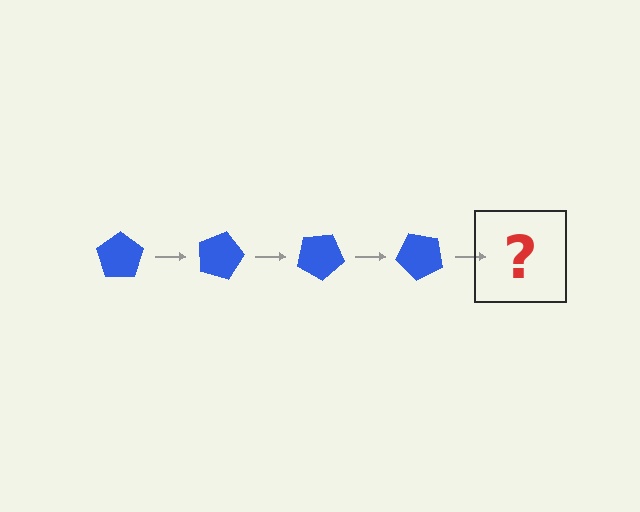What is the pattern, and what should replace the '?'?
The pattern is that the pentagon rotates 15 degrees each step. The '?' should be a blue pentagon rotated 60 degrees.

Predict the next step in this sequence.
The next step is a blue pentagon rotated 60 degrees.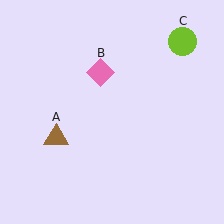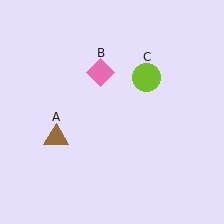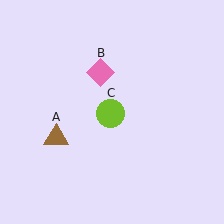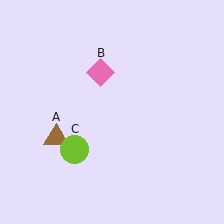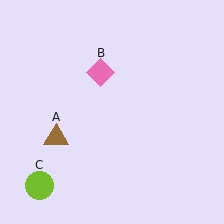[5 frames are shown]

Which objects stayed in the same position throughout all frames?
Brown triangle (object A) and pink diamond (object B) remained stationary.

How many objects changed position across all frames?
1 object changed position: lime circle (object C).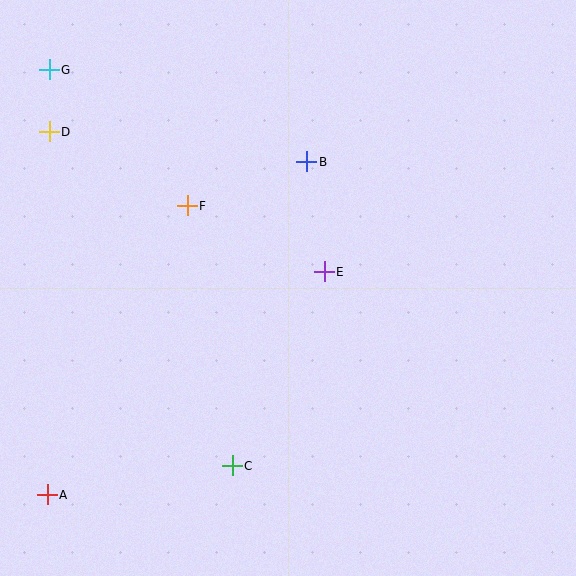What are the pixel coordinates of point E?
Point E is at (324, 272).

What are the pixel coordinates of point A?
Point A is at (47, 495).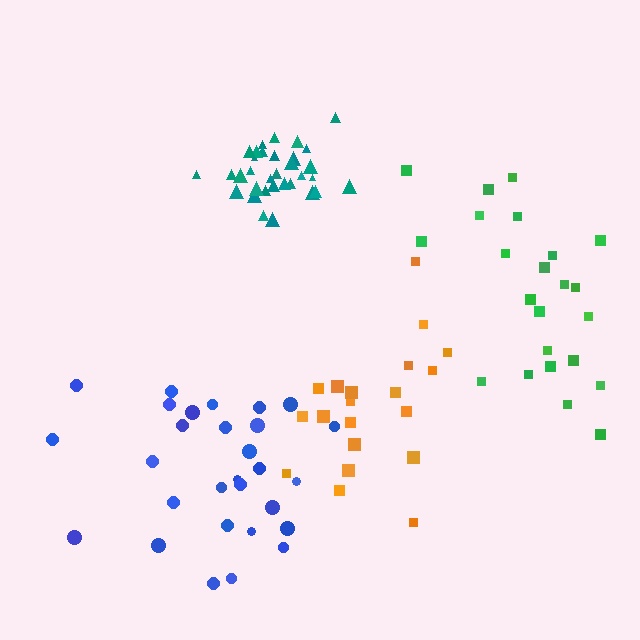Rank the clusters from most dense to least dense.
teal, orange, blue, green.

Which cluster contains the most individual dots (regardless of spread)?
Teal (34).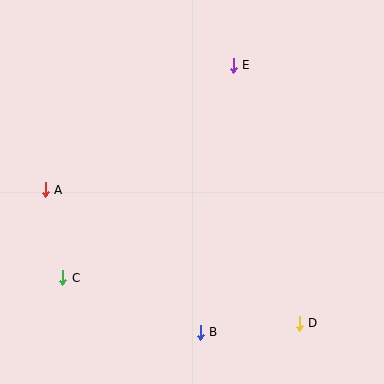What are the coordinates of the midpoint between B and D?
The midpoint between B and D is at (250, 328).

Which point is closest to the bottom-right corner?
Point D is closest to the bottom-right corner.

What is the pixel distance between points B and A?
The distance between B and A is 211 pixels.